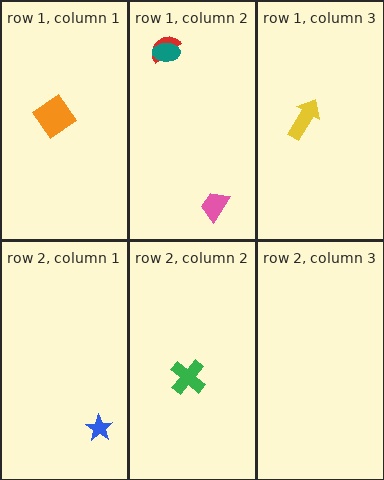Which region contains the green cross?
The row 2, column 2 region.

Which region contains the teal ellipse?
The row 1, column 2 region.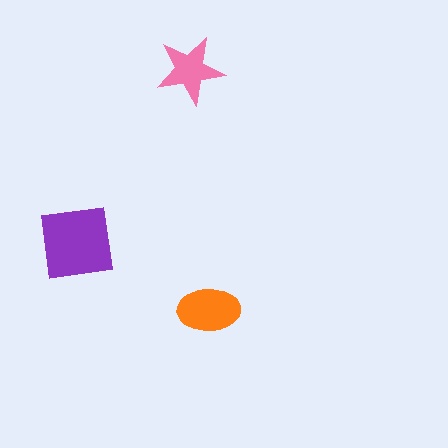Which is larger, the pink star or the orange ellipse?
The orange ellipse.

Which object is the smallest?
The pink star.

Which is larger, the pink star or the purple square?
The purple square.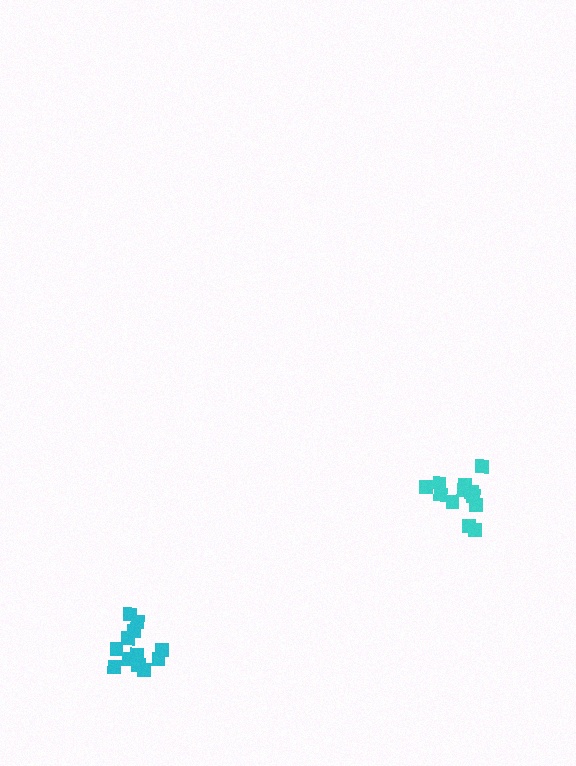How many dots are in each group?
Group 1: 12 dots, Group 2: 12 dots (24 total).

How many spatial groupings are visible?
There are 2 spatial groupings.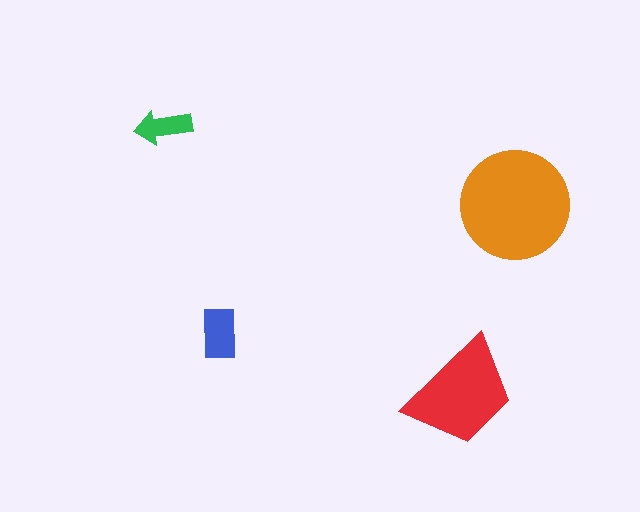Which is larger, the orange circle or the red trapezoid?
The orange circle.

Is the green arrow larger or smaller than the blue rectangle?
Smaller.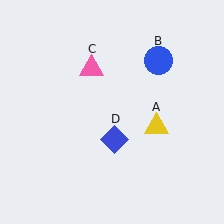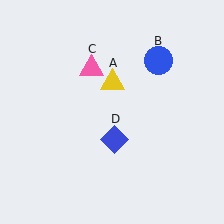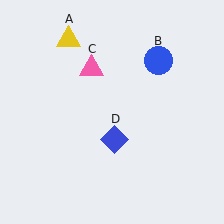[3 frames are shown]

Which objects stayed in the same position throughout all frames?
Blue circle (object B) and pink triangle (object C) and blue diamond (object D) remained stationary.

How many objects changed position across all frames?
1 object changed position: yellow triangle (object A).